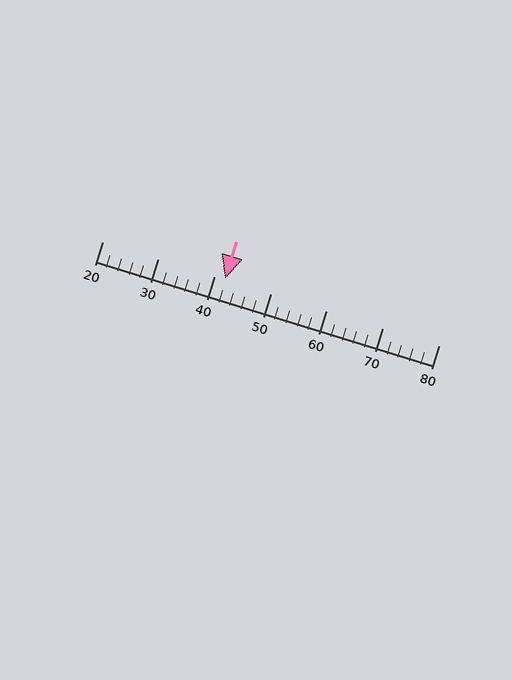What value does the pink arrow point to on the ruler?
The pink arrow points to approximately 42.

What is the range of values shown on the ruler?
The ruler shows values from 20 to 80.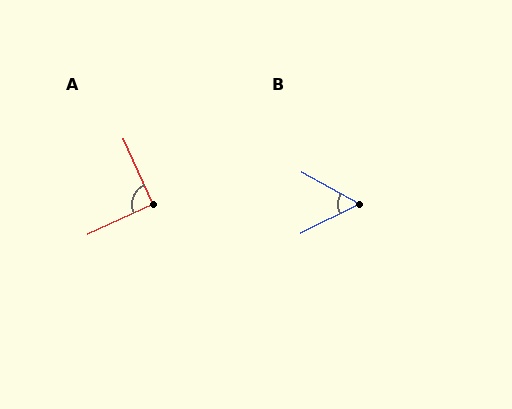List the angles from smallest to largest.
B (55°), A (90°).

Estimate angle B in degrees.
Approximately 55 degrees.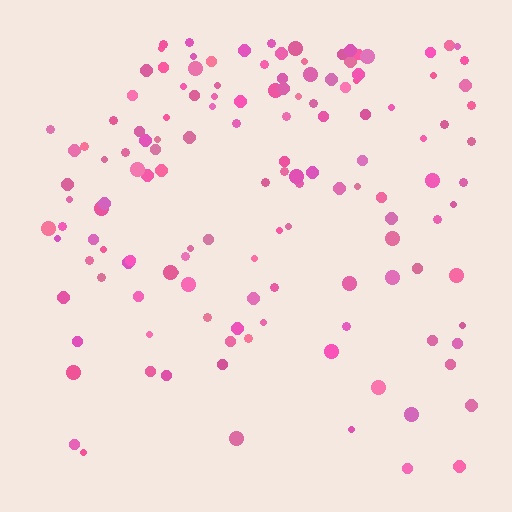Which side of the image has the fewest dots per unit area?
The bottom.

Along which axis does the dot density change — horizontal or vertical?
Vertical.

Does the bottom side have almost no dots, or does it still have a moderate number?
Still a moderate number, just noticeably fewer than the top.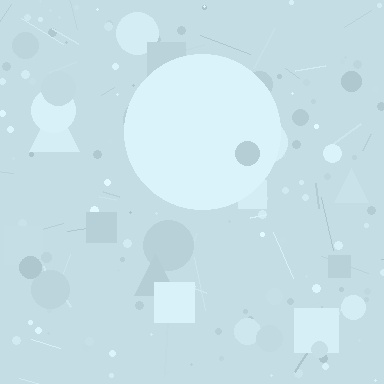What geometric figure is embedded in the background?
A circle is embedded in the background.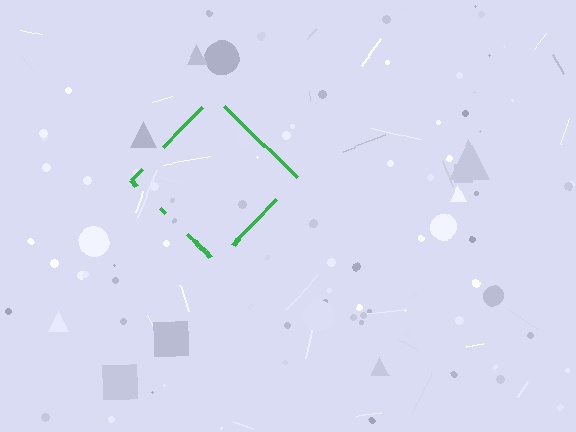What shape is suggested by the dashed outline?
The dashed outline suggests a diamond.